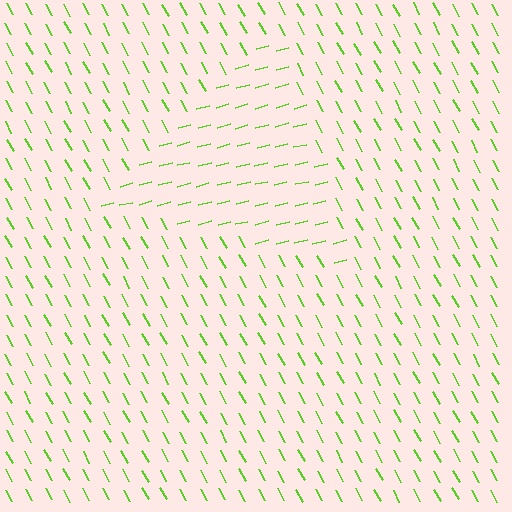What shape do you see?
I see a triangle.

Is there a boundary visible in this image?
Yes, there is a texture boundary formed by a change in line orientation.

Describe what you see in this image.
The image is filled with small lime line segments. A triangle region in the image has lines oriented differently from the surrounding lines, creating a visible texture boundary.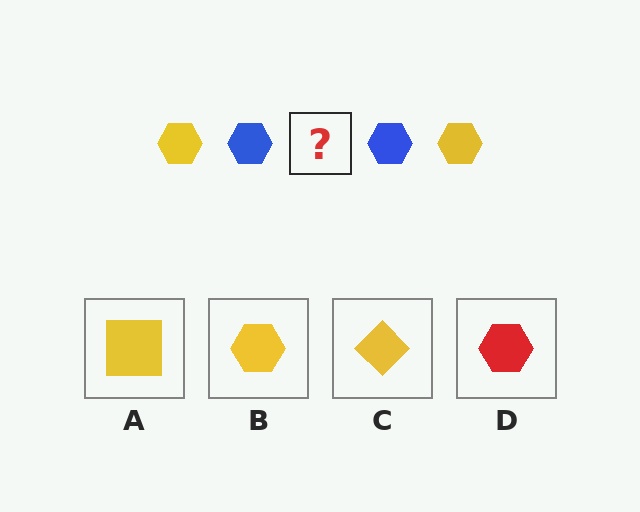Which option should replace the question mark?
Option B.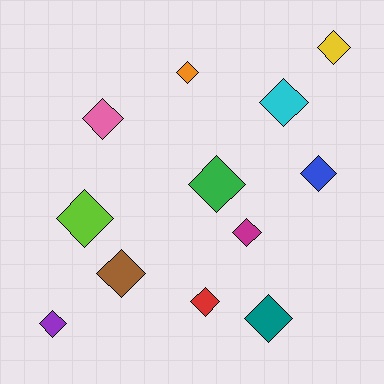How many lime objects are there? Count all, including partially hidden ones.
There is 1 lime object.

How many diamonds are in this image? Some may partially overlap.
There are 12 diamonds.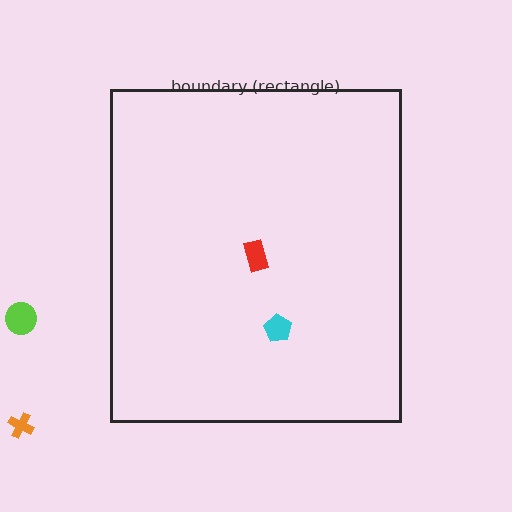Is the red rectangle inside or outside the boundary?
Inside.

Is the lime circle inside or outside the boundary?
Outside.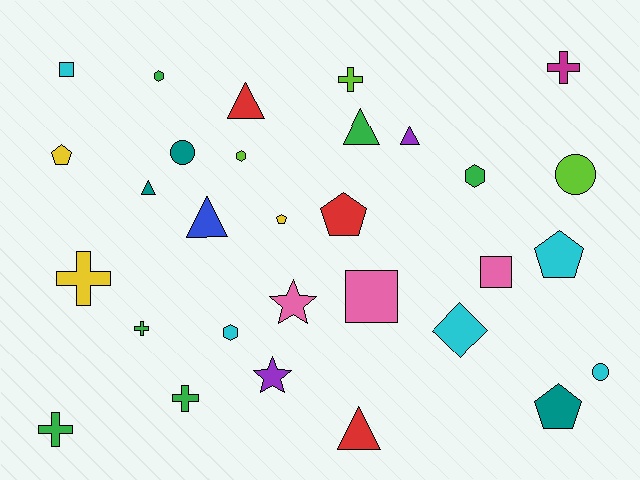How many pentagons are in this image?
There are 5 pentagons.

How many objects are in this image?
There are 30 objects.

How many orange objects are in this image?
There are no orange objects.